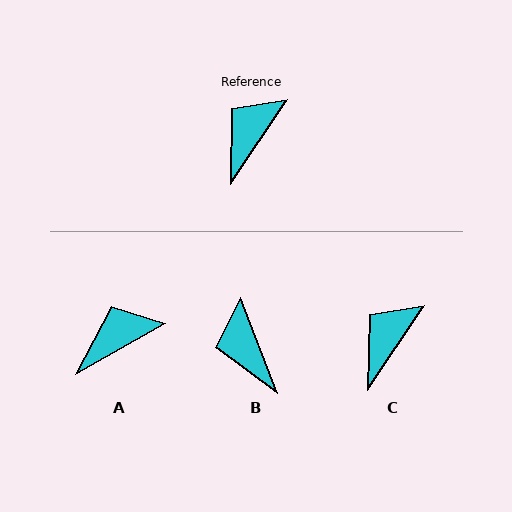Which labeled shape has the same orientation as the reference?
C.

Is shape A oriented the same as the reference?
No, it is off by about 26 degrees.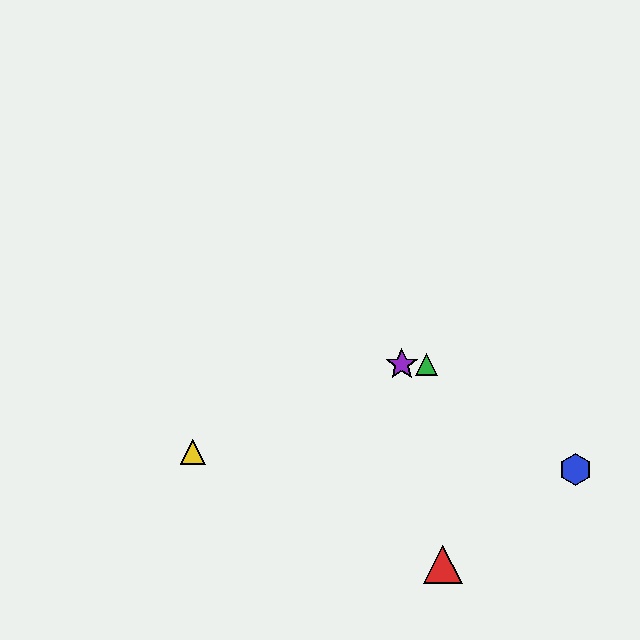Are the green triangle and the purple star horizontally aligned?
Yes, both are at y≈365.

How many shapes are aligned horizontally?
2 shapes (the green triangle, the purple star) are aligned horizontally.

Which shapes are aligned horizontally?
The green triangle, the purple star are aligned horizontally.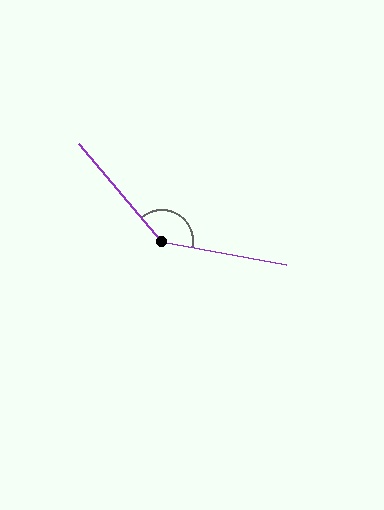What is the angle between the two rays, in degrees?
Approximately 141 degrees.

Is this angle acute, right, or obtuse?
It is obtuse.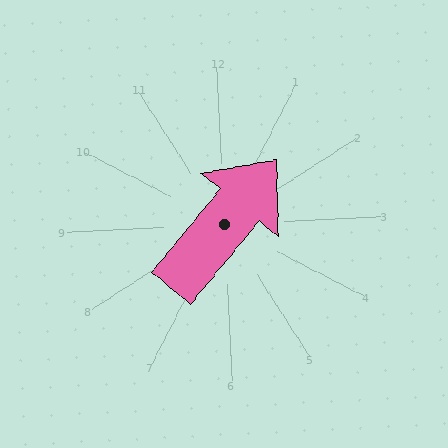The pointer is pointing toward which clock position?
Roughly 1 o'clock.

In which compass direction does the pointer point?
Northeast.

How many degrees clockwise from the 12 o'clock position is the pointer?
Approximately 42 degrees.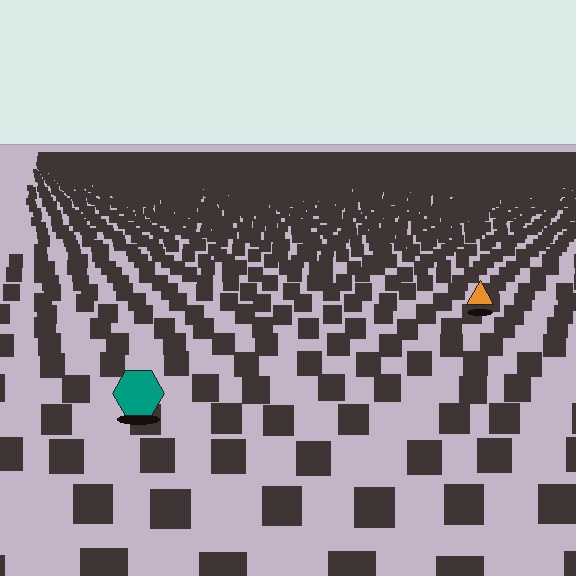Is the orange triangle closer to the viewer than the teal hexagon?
No. The teal hexagon is closer — you can tell from the texture gradient: the ground texture is coarser near it.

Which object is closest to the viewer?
The teal hexagon is closest. The texture marks near it are larger and more spread out.